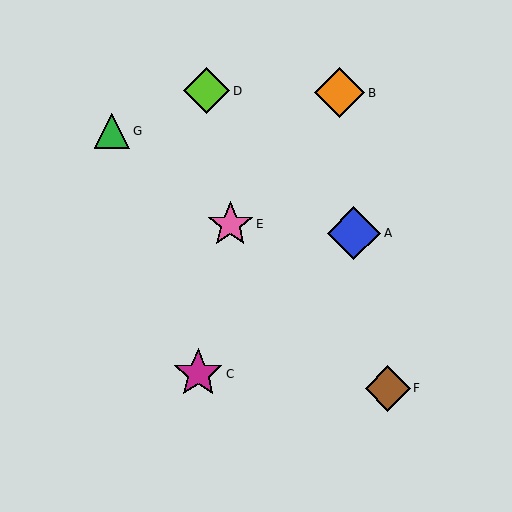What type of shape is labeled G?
Shape G is a green triangle.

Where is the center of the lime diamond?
The center of the lime diamond is at (207, 91).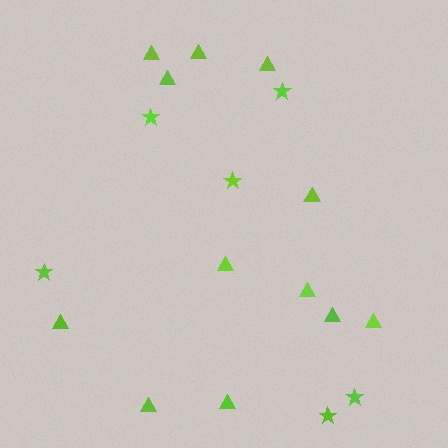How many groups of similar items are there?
There are 2 groups: one group of triangles (12) and one group of stars (6).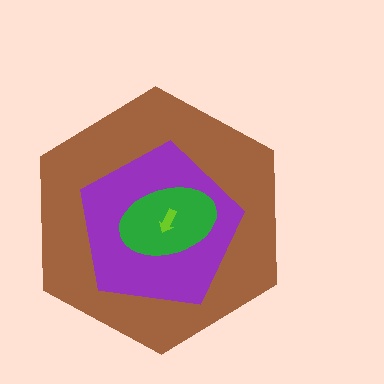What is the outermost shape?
The brown hexagon.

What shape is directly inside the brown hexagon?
The purple pentagon.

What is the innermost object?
The lime arrow.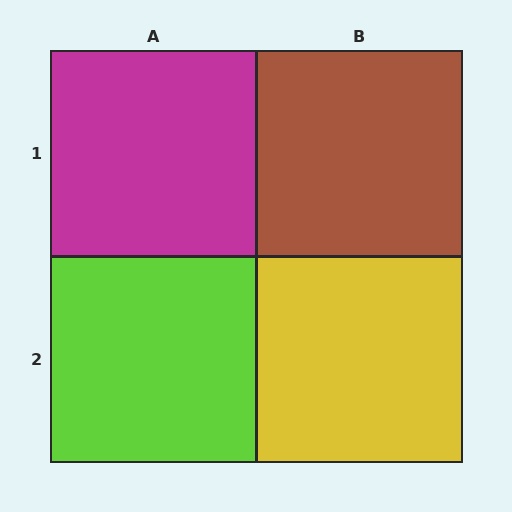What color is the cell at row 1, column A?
Magenta.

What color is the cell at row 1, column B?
Brown.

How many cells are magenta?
1 cell is magenta.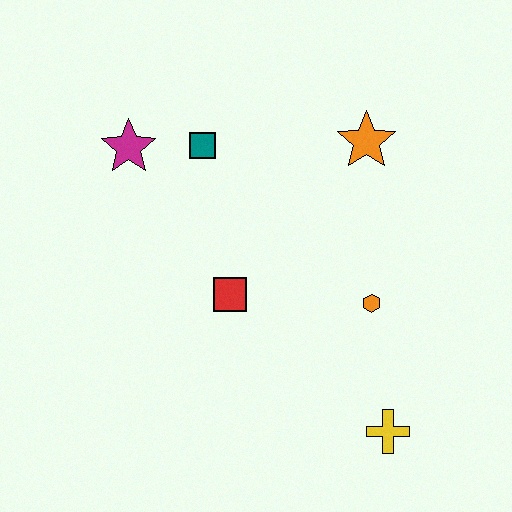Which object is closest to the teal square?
The magenta star is closest to the teal square.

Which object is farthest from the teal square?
The yellow cross is farthest from the teal square.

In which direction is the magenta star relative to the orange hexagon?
The magenta star is to the left of the orange hexagon.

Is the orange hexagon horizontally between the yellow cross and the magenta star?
Yes